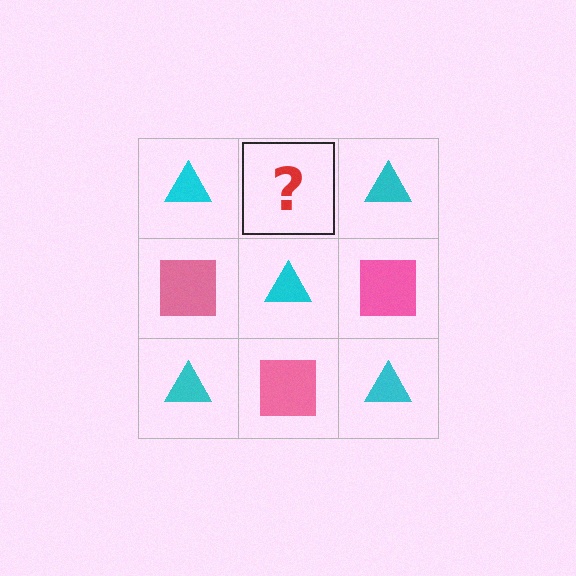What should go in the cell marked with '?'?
The missing cell should contain a pink square.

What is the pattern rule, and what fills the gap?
The rule is that it alternates cyan triangle and pink square in a checkerboard pattern. The gap should be filled with a pink square.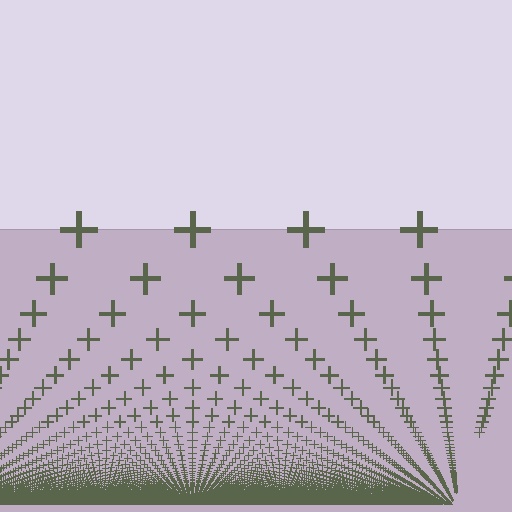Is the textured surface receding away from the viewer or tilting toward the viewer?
The surface appears to tilt toward the viewer. Texture elements get larger and sparser toward the top.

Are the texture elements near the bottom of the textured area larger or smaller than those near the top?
Smaller. The gradient is inverted — elements near the bottom are smaller and denser.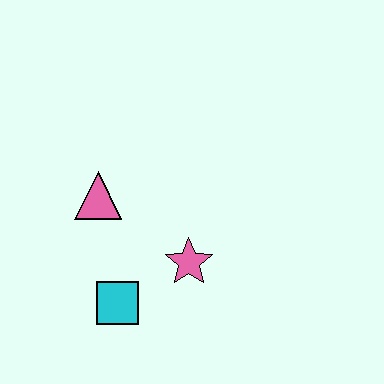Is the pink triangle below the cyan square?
No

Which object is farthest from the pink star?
The pink triangle is farthest from the pink star.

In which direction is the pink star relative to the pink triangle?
The pink star is to the right of the pink triangle.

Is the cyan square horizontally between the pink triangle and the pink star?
Yes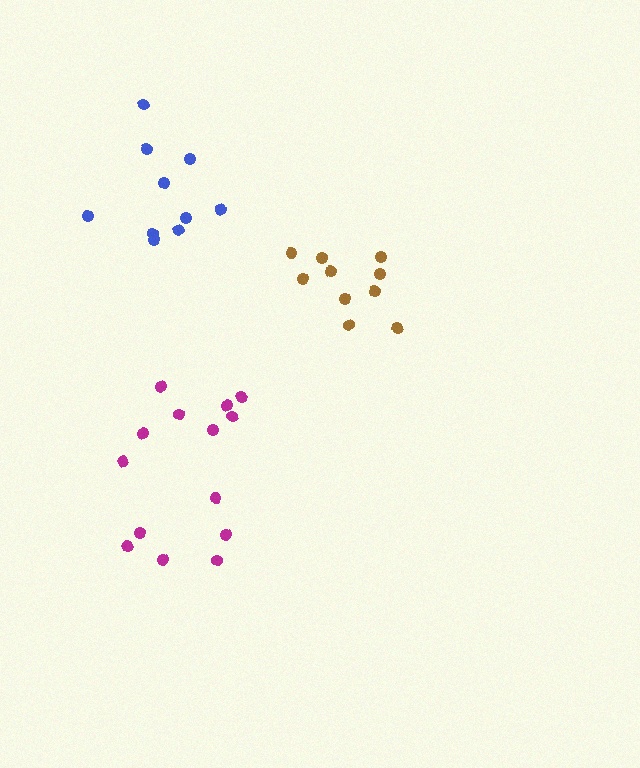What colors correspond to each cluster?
The clusters are colored: magenta, brown, blue.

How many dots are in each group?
Group 1: 14 dots, Group 2: 10 dots, Group 3: 10 dots (34 total).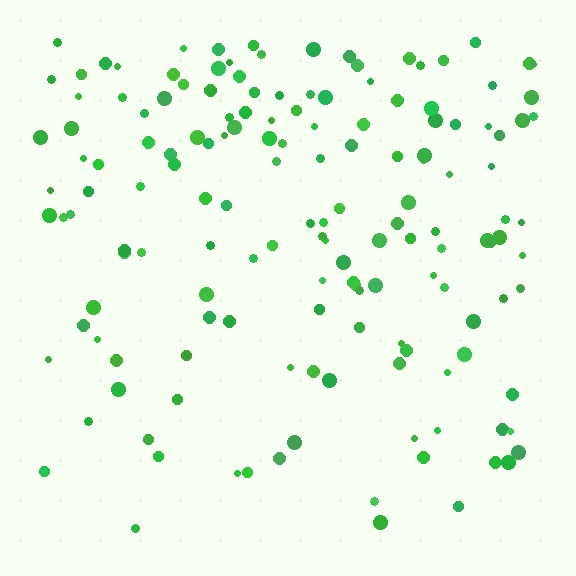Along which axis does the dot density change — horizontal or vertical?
Vertical.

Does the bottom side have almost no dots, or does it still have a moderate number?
Still a moderate number, just noticeably fewer than the top.